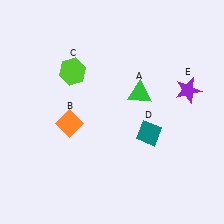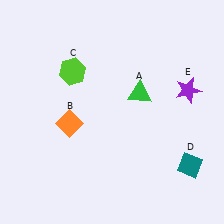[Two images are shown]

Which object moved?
The teal diamond (D) moved right.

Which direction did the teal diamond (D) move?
The teal diamond (D) moved right.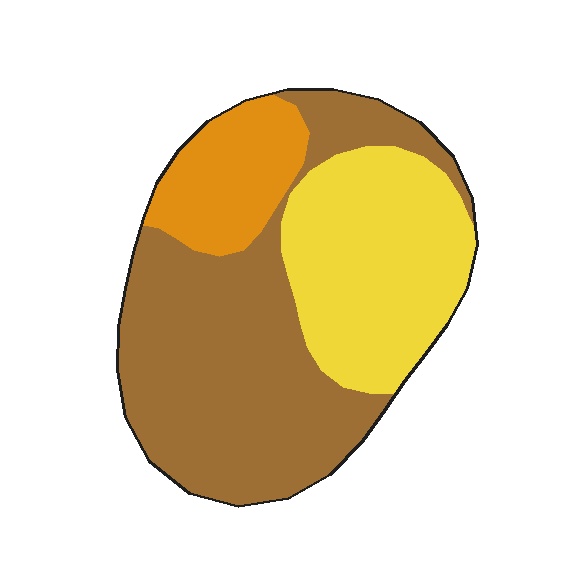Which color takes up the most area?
Brown, at roughly 50%.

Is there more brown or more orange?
Brown.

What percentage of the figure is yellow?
Yellow covers 33% of the figure.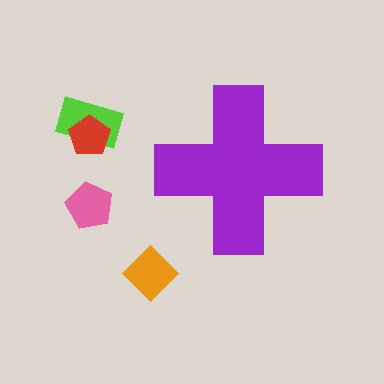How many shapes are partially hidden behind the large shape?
0 shapes are partially hidden.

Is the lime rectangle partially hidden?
No, the lime rectangle is fully visible.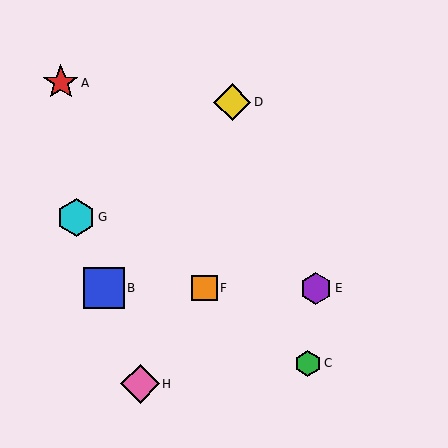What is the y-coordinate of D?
Object D is at y≈102.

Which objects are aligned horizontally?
Objects B, E, F are aligned horizontally.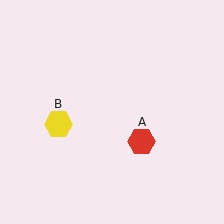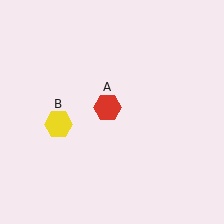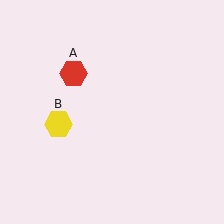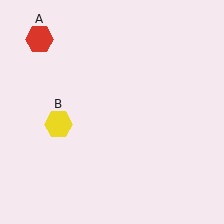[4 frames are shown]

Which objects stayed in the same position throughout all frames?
Yellow hexagon (object B) remained stationary.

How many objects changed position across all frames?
1 object changed position: red hexagon (object A).